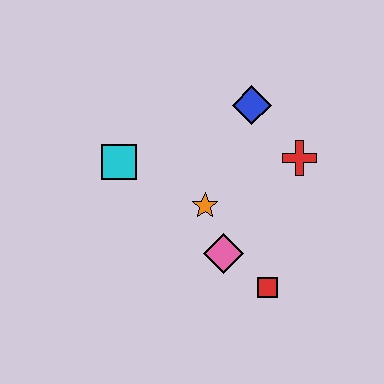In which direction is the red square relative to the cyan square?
The red square is to the right of the cyan square.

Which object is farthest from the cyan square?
The red square is farthest from the cyan square.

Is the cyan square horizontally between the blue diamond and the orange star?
No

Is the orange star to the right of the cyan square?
Yes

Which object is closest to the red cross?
The blue diamond is closest to the red cross.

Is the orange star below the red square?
No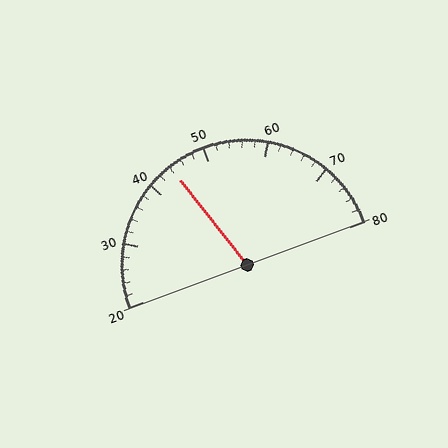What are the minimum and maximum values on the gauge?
The gauge ranges from 20 to 80.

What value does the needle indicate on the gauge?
The needle indicates approximately 44.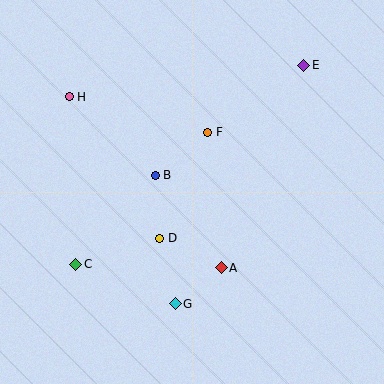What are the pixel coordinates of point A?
Point A is at (221, 268).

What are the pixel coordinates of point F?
Point F is at (208, 132).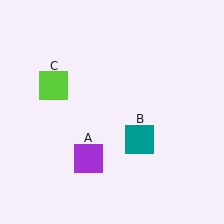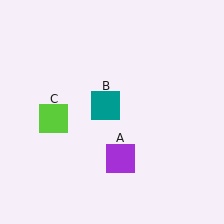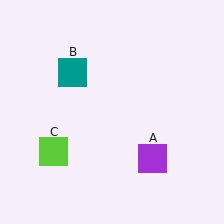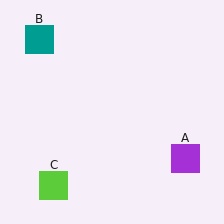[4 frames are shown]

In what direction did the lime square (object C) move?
The lime square (object C) moved down.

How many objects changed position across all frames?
3 objects changed position: purple square (object A), teal square (object B), lime square (object C).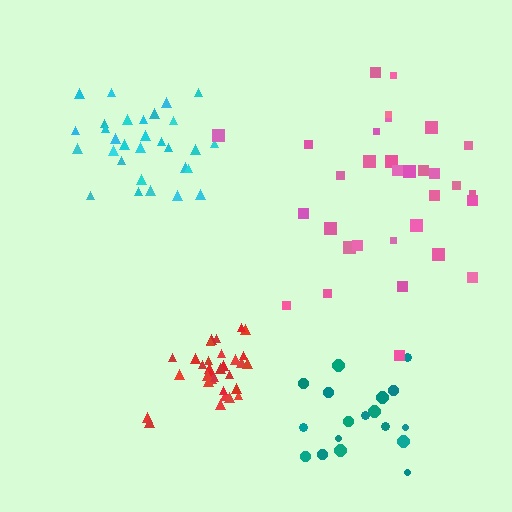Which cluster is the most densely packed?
Red.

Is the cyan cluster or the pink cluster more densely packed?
Cyan.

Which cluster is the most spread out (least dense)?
Pink.